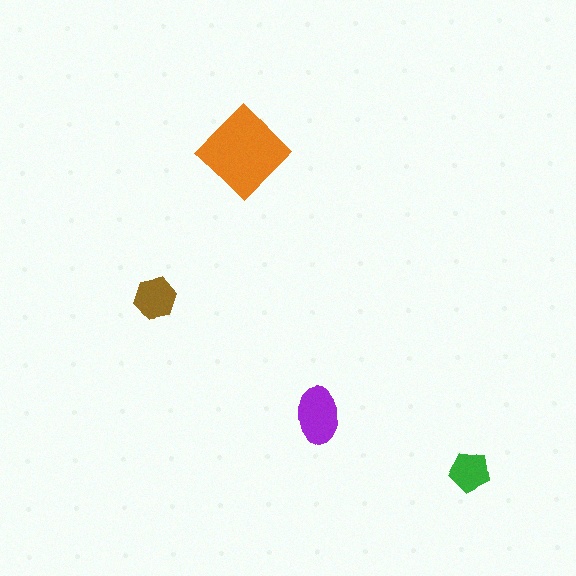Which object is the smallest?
The green pentagon.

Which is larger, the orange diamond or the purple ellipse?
The orange diamond.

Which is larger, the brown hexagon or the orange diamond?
The orange diamond.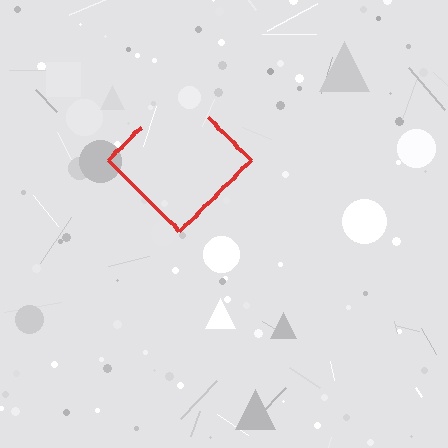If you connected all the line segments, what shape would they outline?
They would outline a diamond.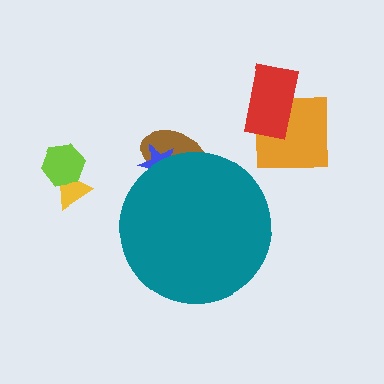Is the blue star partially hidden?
Yes, the blue star is partially hidden behind the teal circle.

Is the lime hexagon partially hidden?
No, the lime hexagon is fully visible.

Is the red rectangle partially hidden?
No, the red rectangle is fully visible.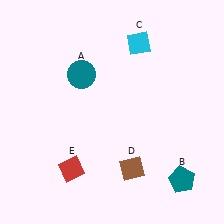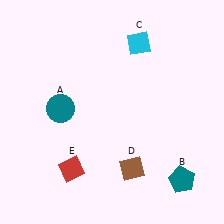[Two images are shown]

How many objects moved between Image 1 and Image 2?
1 object moved between the two images.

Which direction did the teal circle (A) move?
The teal circle (A) moved down.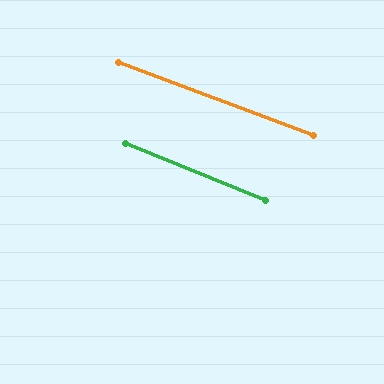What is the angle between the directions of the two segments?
Approximately 2 degrees.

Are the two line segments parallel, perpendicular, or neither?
Parallel — their directions differ by only 1.8°.